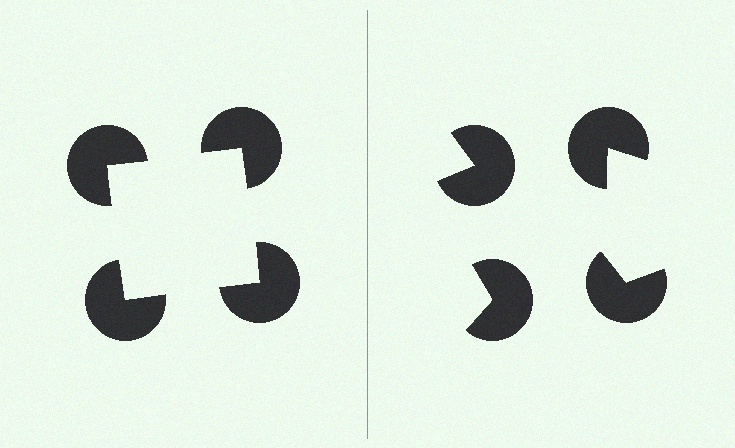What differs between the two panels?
The pac-man discs are positioned identically on both sides; only the wedge orientations differ. On the left they align to a square; on the right they are misaligned.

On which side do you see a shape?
An illusory square appears on the left side. On the right side the wedge cuts are rotated, so no coherent shape forms.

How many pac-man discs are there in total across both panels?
8 — 4 on each side.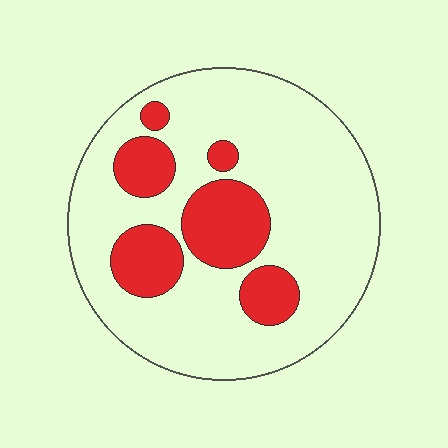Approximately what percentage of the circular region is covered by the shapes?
Approximately 25%.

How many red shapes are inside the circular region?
6.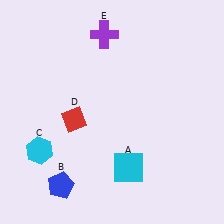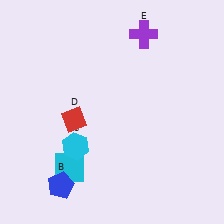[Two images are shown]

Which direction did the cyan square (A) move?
The cyan square (A) moved left.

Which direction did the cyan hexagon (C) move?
The cyan hexagon (C) moved right.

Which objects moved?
The objects that moved are: the cyan square (A), the cyan hexagon (C), the purple cross (E).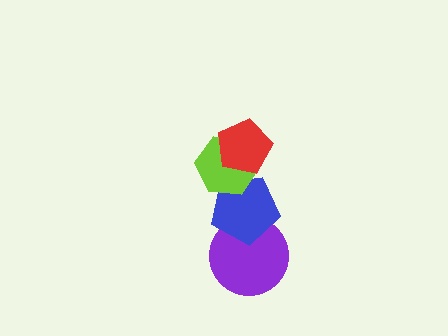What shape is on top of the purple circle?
The blue pentagon is on top of the purple circle.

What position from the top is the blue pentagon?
The blue pentagon is 3rd from the top.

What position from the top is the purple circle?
The purple circle is 4th from the top.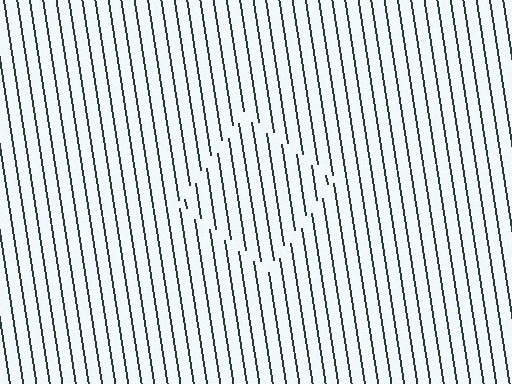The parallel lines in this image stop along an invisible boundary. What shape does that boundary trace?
An illusory square. The interior of the shape contains the same grating, shifted by half a period — the contour is defined by the phase discontinuity where line-ends from the inner and outer gratings abut.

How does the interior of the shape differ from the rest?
The interior of the shape contains the same grating, shifted by half a period — the contour is defined by the phase discontinuity where line-ends from the inner and outer gratings abut.